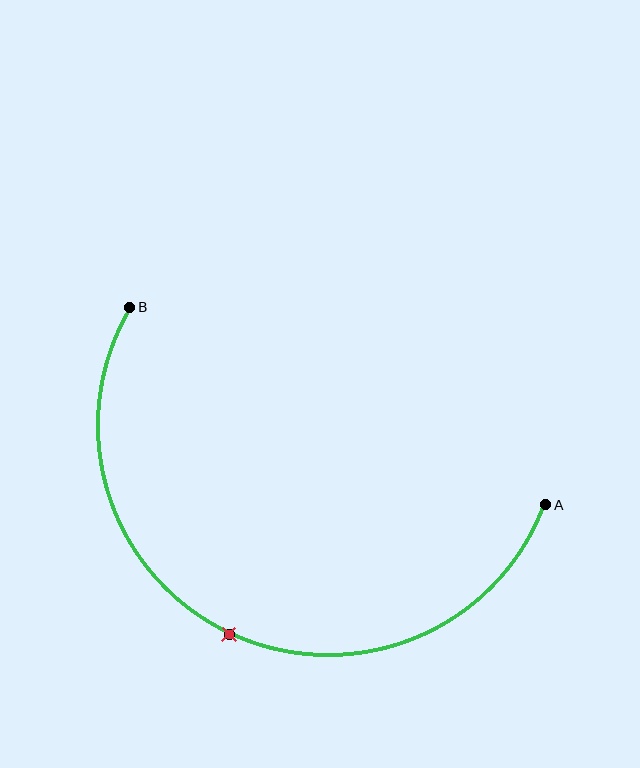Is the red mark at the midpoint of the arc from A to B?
Yes. The red mark lies on the arc at equal arc-length from both A and B — it is the arc midpoint.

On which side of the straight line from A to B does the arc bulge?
The arc bulges below the straight line connecting A and B.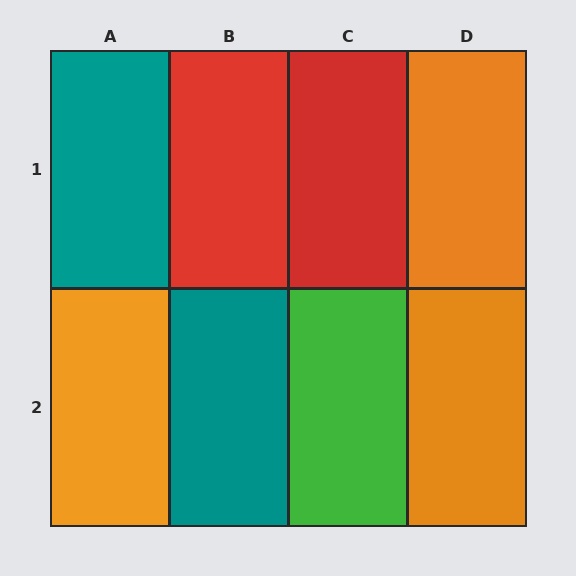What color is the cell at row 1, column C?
Red.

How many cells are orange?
3 cells are orange.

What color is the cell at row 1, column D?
Orange.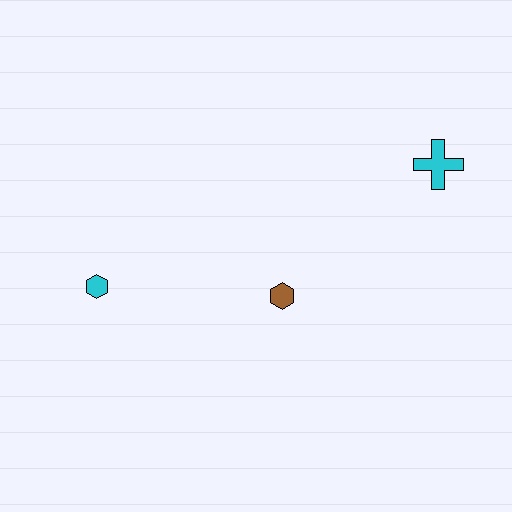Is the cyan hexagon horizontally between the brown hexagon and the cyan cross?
No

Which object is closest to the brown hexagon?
The cyan hexagon is closest to the brown hexagon.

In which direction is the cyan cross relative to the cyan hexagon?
The cyan cross is to the right of the cyan hexagon.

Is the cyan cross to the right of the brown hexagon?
Yes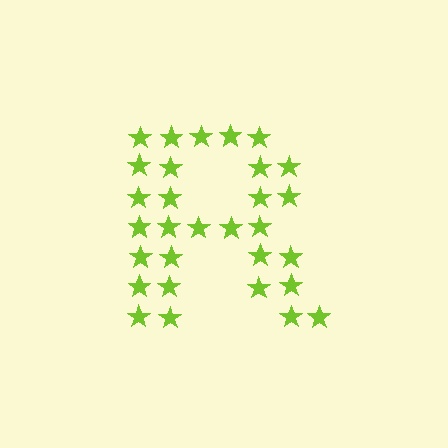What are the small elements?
The small elements are stars.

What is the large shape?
The large shape is the letter R.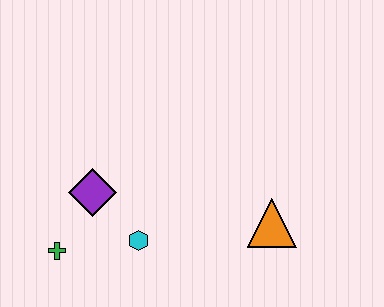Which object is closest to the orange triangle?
The cyan hexagon is closest to the orange triangle.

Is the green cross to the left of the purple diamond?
Yes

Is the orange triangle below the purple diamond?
Yes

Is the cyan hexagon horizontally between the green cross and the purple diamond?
No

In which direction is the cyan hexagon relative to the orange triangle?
The cyan hexagon is to the left of the orange triangle.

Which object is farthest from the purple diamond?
The orange triangle is farthest from the purple diamond.